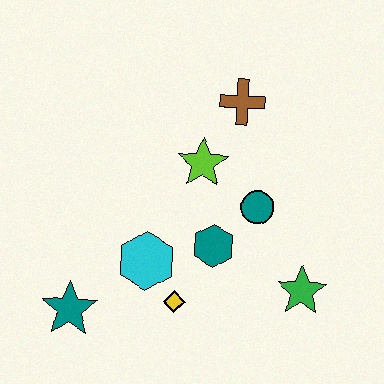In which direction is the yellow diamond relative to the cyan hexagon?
The yellow diamond is below the cyan hexagon.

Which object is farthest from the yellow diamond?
The brown cross is farthest from the yellow diamond.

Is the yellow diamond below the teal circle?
Yes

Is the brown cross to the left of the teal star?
No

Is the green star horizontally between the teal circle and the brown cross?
No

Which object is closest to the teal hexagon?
The teal circle is closest to the teal hexagon.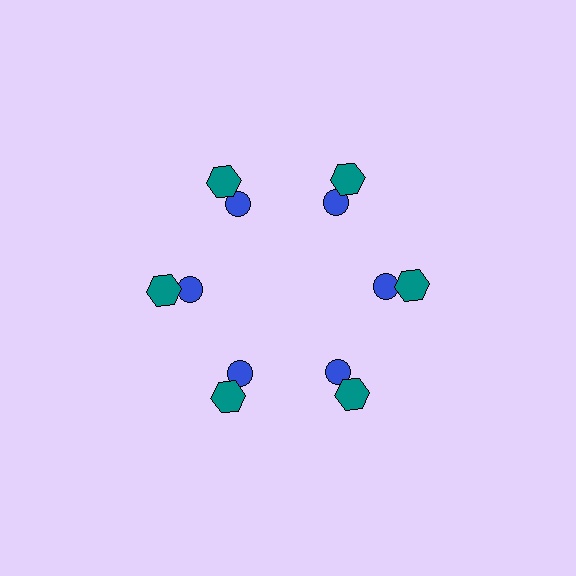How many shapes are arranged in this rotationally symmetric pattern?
There are 12 shapes, arranged in 6 groups of 2.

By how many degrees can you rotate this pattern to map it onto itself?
The pattern maps onto itself every 60 degrees of rotation.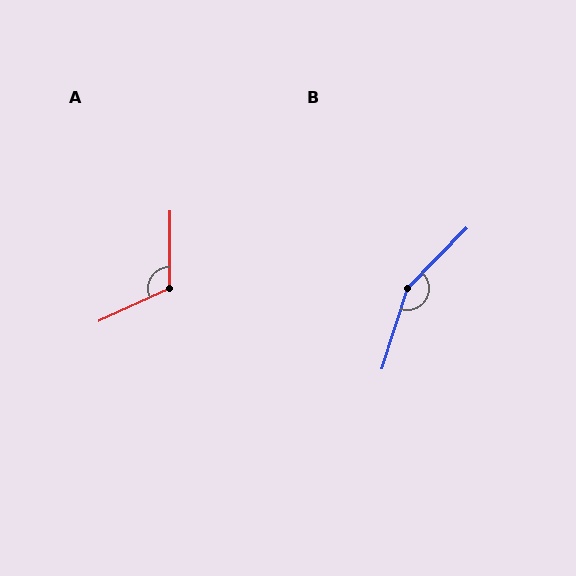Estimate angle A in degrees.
Approximately 116 degrees.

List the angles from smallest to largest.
A (116°), B (153°).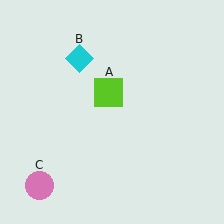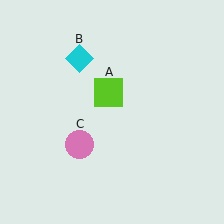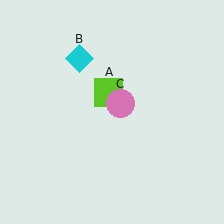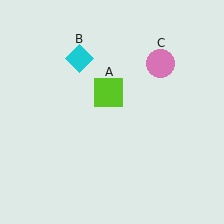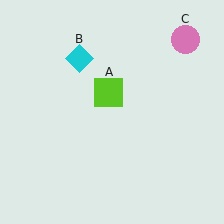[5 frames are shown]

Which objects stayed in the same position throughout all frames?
Lime square (object A) and cyan diamond (object B) remained stationary.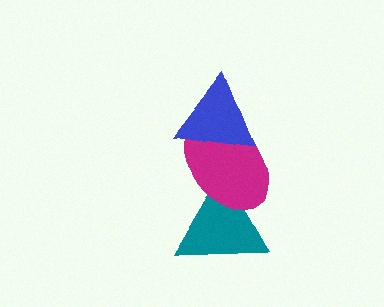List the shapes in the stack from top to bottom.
From top to bottom: the blue triangle, the magenta ellipse, the teal triangle.